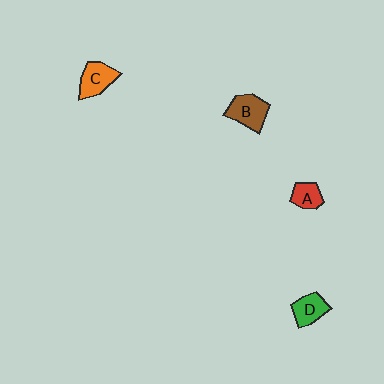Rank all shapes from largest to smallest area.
From largest to smallest: B (brown), C (orange), D (green), A (red).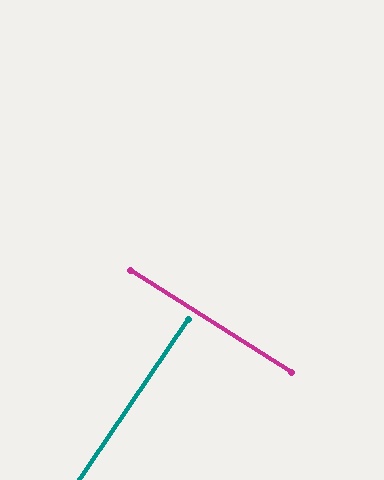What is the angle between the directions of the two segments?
Approximately 88 degrees.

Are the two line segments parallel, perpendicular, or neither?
Perpendicular — they meet at approximately 88°.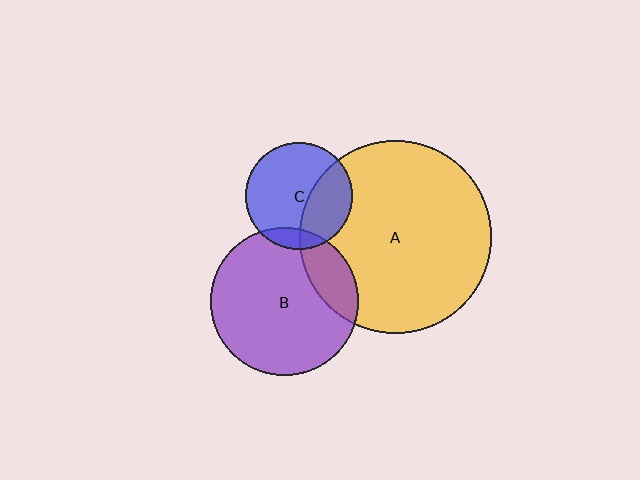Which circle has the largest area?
Circle A (yellow).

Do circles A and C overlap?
Yes.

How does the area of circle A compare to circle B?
Approximately 1.7 times.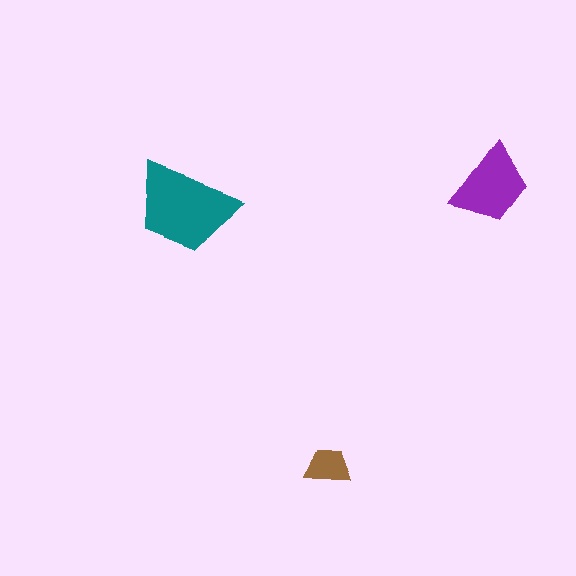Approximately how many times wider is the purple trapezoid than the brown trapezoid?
About 2 times wider.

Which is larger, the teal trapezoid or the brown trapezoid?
The teal one.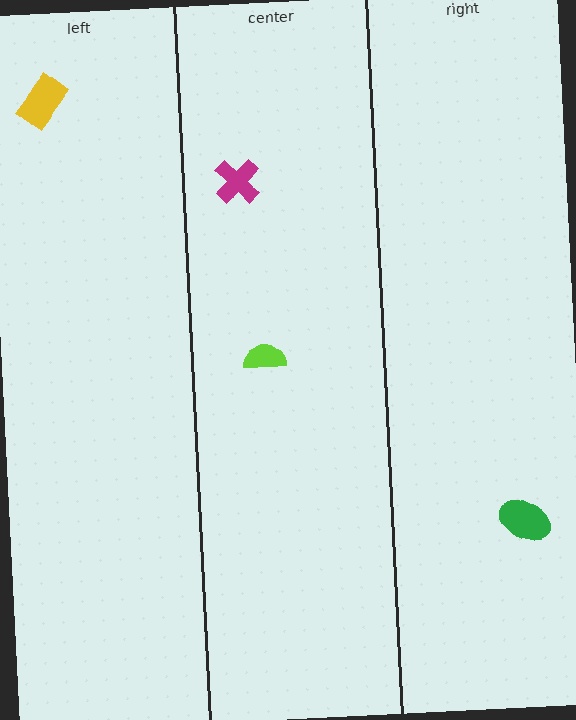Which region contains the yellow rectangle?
The left region.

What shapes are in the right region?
The green ellipse.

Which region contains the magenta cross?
The center region.